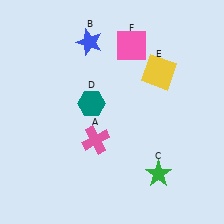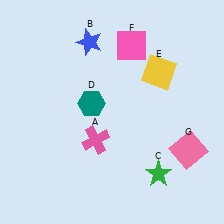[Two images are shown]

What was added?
A pink square (G) was added in Image 2.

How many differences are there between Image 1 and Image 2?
There is 1 difference between the two images.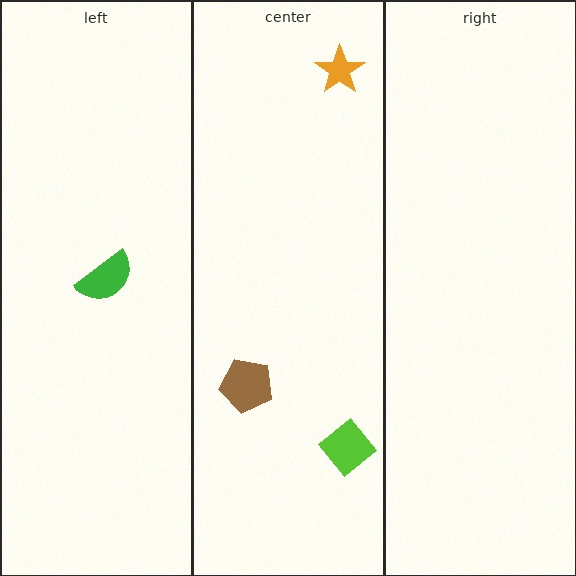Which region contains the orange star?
The center region.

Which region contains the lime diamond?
The center region.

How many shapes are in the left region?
1.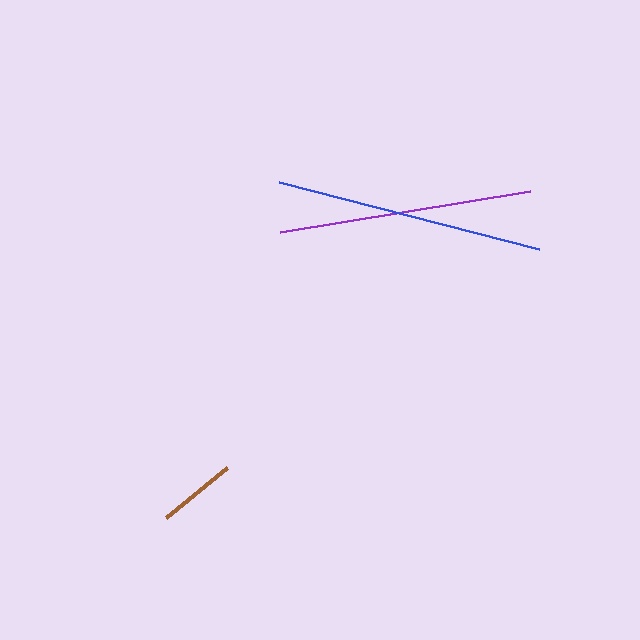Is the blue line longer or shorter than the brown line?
The blue line is longer than the brown line.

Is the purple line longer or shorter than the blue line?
The blue line is longer than the purple line.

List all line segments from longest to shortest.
From longest to shortest: blue, purple, brown.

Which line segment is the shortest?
The brown line is the shortest at approximately 79 pixels.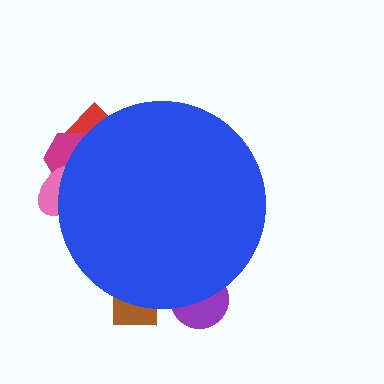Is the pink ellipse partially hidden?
Yes, the pink ellipse is partially hidden behind the blue circle.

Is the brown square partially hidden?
Yes, the brown square is partially hidden behind the blue circle.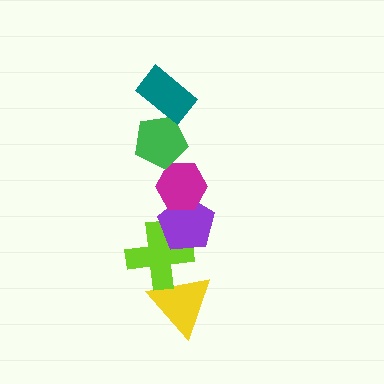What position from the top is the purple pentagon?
The purple pentagon is 4th from the top.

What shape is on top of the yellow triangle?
The lime cross is on top of the yellow triangle.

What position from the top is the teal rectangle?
The teal rectangle is 1st from the top.